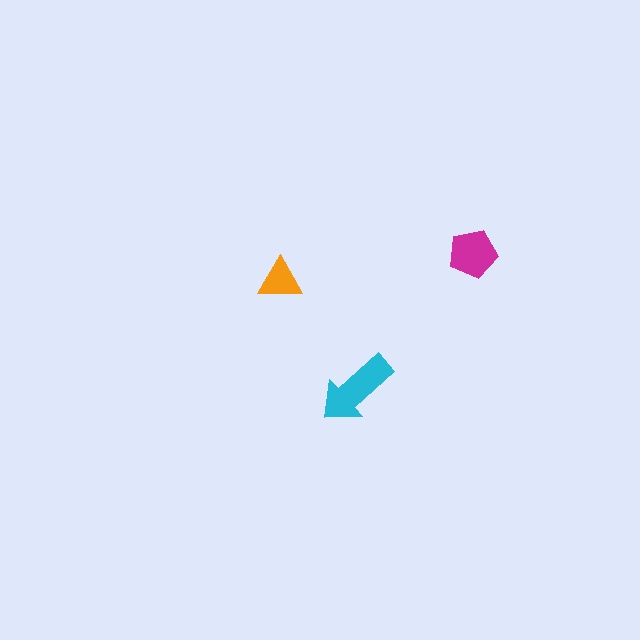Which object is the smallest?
The orange triangle.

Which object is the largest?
The cyan arrow.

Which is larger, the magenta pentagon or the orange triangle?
The magenta pentagon.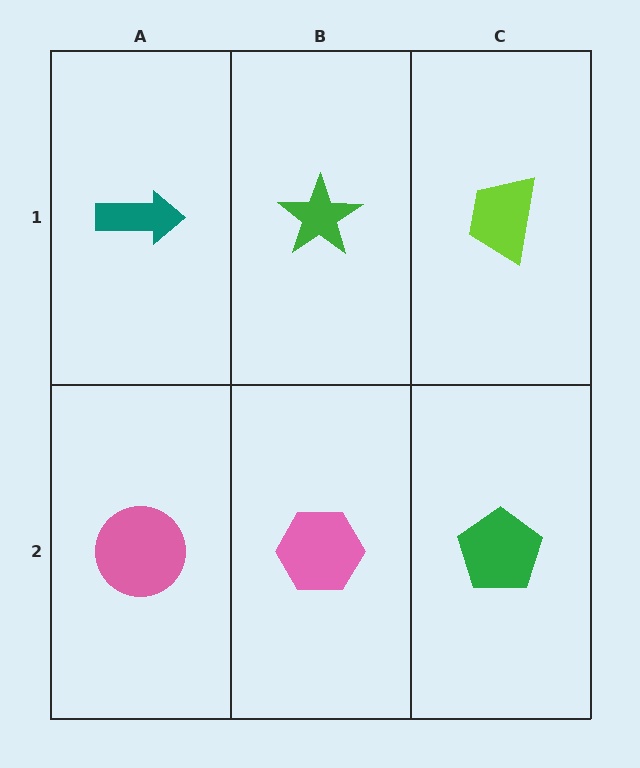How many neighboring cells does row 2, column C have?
2.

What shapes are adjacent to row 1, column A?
A pink circle (row 2, column A), a green star (row 1, column B).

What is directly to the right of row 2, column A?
A pink hexagon.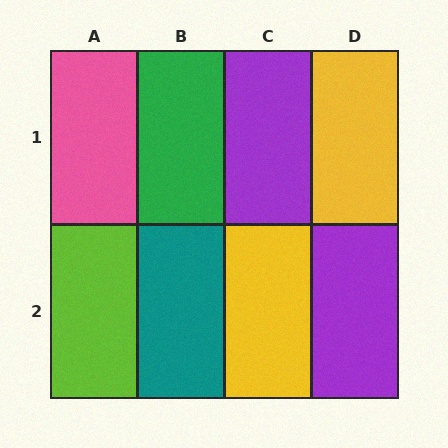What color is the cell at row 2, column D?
Purple.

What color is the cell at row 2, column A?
Lime.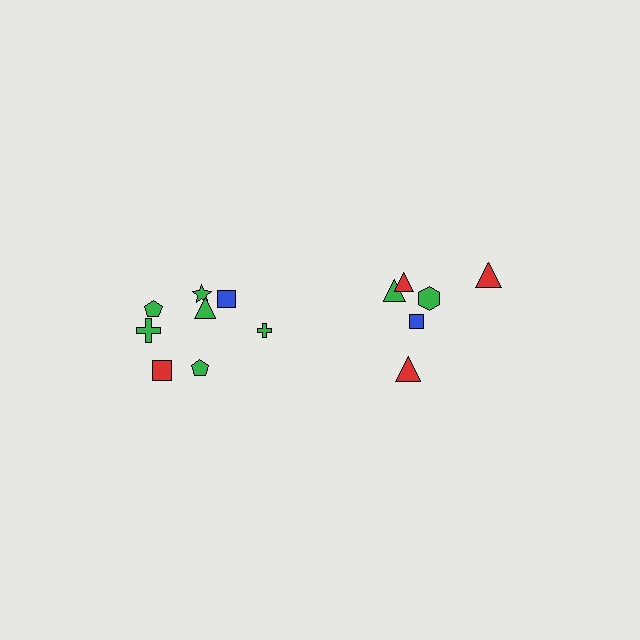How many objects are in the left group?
There are 8 objects.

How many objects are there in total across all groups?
There are 14 objects.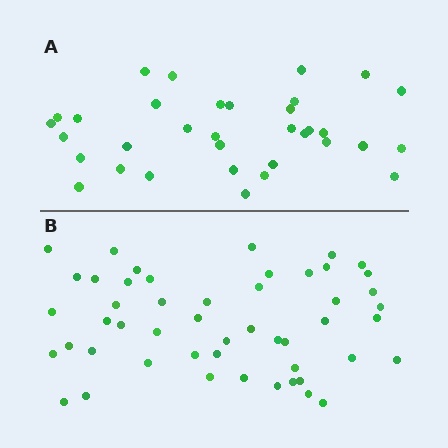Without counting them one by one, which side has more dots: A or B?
Region B (the bottom region) has more dots.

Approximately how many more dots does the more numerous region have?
Region B has approximately 15 more dots than region A.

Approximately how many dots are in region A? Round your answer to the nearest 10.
About 30 dots. (The exact count is 34, which rounds to 30.)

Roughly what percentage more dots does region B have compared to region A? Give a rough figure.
About 45% more.